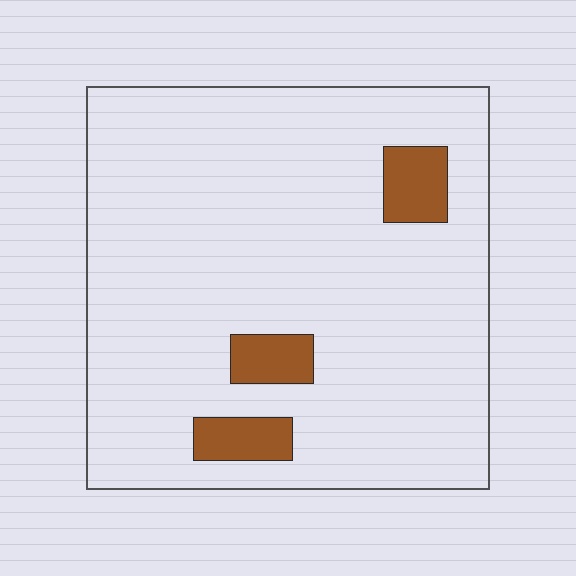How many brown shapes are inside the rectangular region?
3.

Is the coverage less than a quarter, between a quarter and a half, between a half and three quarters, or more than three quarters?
Less than a quarter.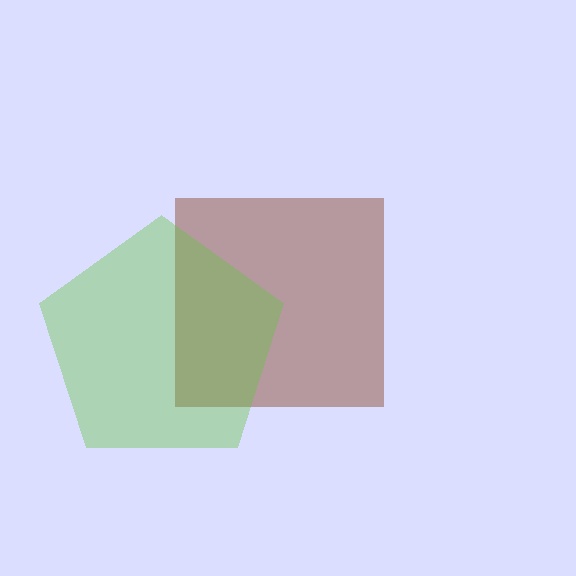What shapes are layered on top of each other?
The layered shapes are: a brown square, a lime pentagon.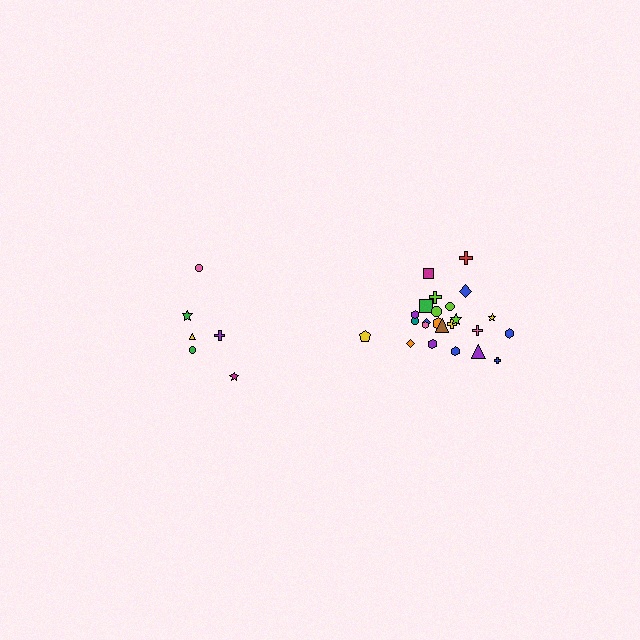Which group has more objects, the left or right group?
The right group.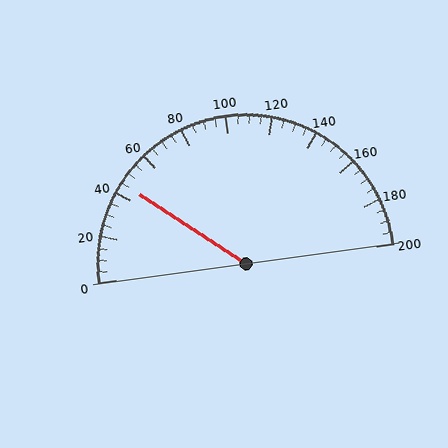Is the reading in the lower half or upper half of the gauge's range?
The reading is in the lower half of the range (0 to 200).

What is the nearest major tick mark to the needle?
The nearest major tick mark is 40.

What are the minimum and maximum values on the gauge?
The gauge ranges from 0 to 200.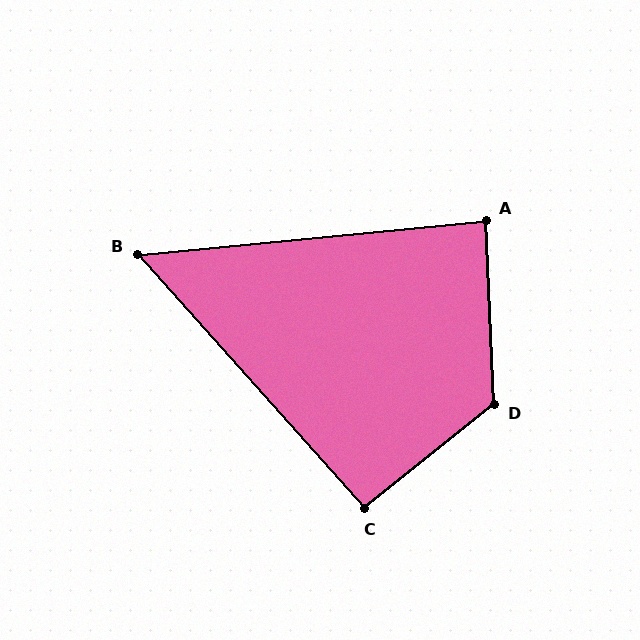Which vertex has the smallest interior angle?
B, at approximately 54 degrees.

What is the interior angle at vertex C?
Approximately 93 degrees (approximately right).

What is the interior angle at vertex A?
Approximately 87 degrees (approximately right).